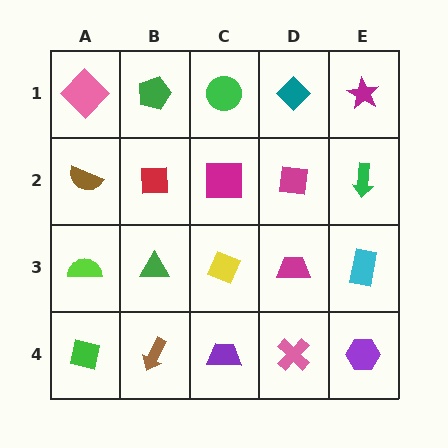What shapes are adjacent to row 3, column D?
A magenta square (row 2, column D), a pink cross (row 4, column D), a yellow diamond (row 3, column C), a cyan rectangle (row 3, column E).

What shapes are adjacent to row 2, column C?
A green circle (row 1, column C), a yellow diamond (row 3, column C), a red square (row 2, column B), a magenta square (row 2, column D).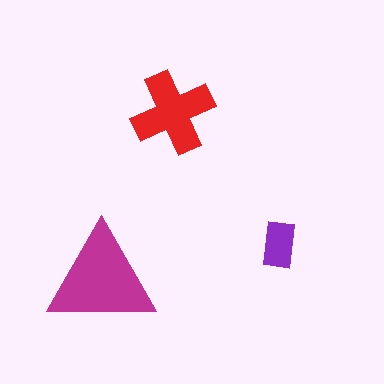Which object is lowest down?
The magenta triangle is bottommost.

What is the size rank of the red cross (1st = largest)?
2nd.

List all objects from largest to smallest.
The magenta triangle, the red cross, the purple rectangle.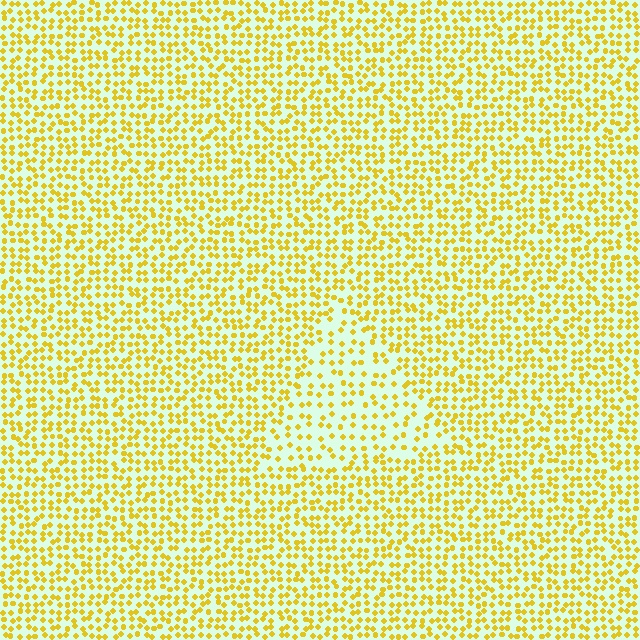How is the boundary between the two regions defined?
The boundary is defined by a change in element density (approximately 1.8x ratio). All elements are the same color, size, and shape.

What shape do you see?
I see a triangle.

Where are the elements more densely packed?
The elements are more densely packed outside the triangle boundary.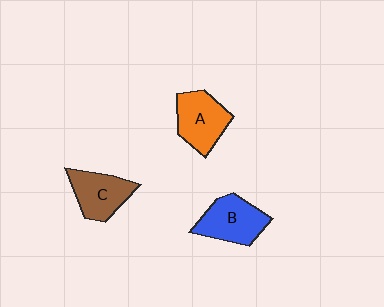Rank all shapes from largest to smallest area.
From largest to smallest: B (blue), A (orange), C (brown).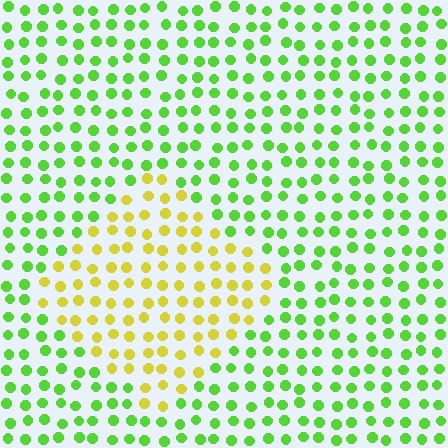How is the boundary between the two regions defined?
The boundary is defined purely by a slight shift in hue (about 50 degrees). Spacing, size, and orientation are identical on both sides.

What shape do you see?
I see a diamond.